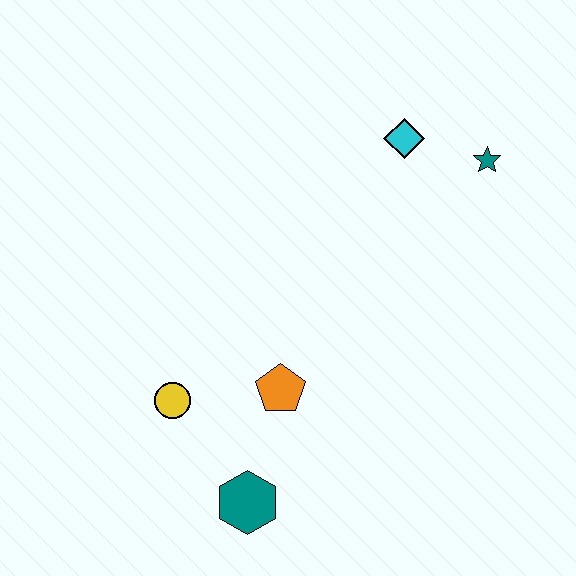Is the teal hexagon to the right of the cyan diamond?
No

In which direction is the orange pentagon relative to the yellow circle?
The orange pentagon is to the right of the yellow circle.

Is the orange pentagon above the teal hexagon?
Yes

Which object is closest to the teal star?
The cyan diamond is closest to the teal star.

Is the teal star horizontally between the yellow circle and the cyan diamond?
No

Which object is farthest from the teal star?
The teal hexagon is farthest from the teal star.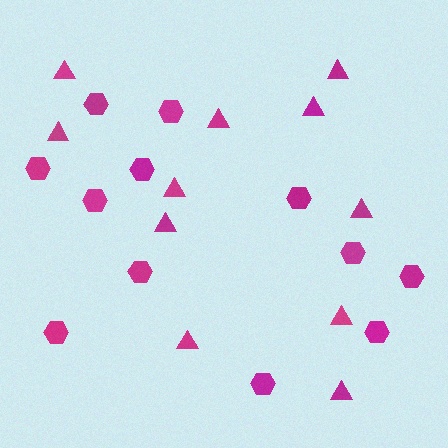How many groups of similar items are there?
There are 2 groups: one group of hexagons (12) and one group of triangles (11).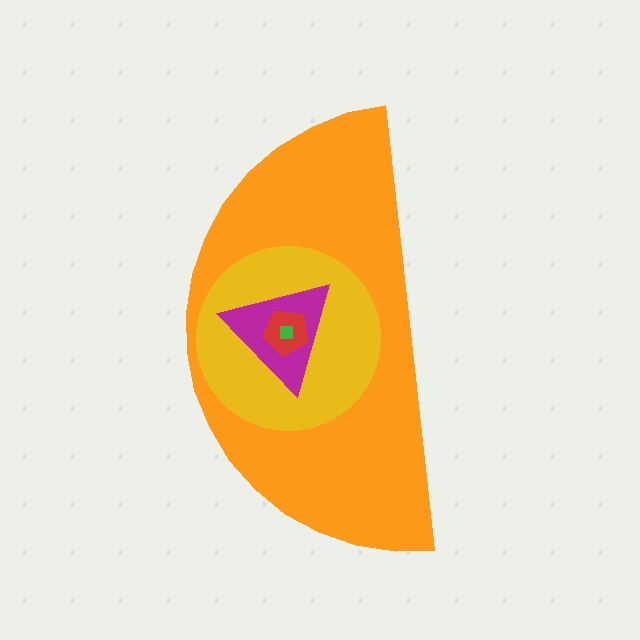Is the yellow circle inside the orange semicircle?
Yes.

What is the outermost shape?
The orange semicircle.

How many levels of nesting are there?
5.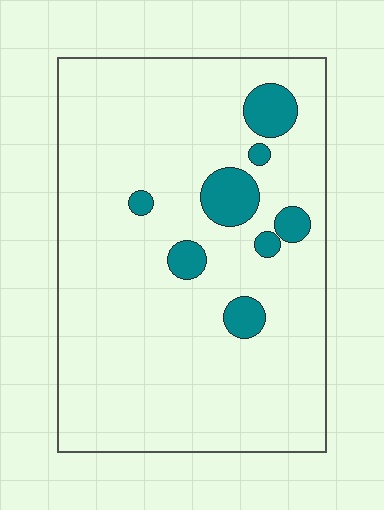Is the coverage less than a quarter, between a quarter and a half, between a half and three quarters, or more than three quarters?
Less than a quarter.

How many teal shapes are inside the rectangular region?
8.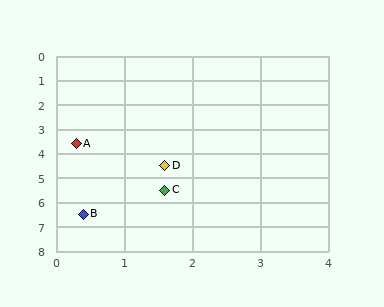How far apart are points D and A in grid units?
Points D and A are about 1.6 grid units apart.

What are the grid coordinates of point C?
Point C is at approximately (1.6, 5.5).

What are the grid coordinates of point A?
Point A is at approximately (0.3, 3.6).